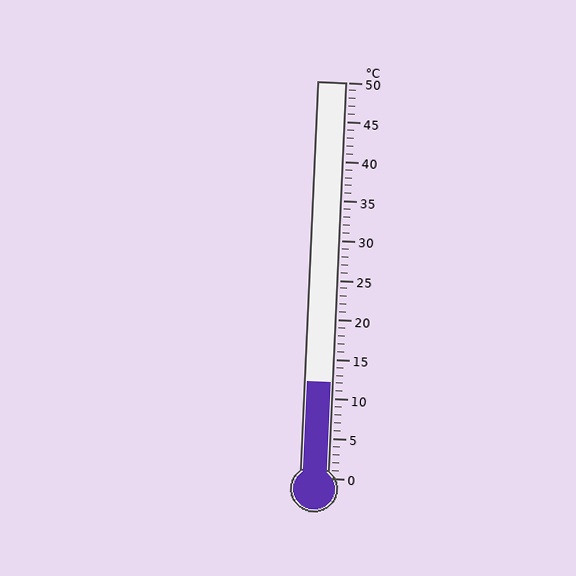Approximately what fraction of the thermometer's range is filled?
The thermometer is filled to approximately 25% of its range.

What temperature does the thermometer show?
The thermometer shows approximately 12°C.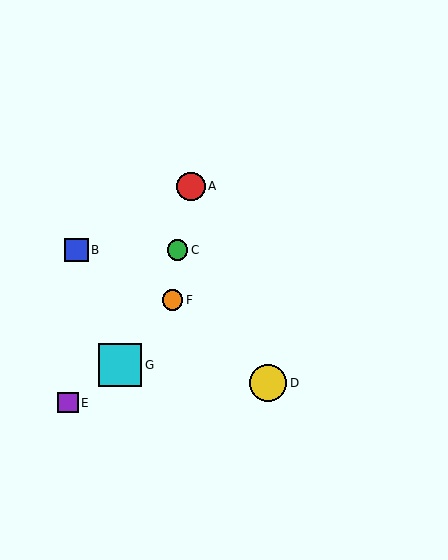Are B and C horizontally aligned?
Yes, both are at y≈250.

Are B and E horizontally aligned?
No, B is at y≈250 and E is at y≈403.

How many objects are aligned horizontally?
2 objects (B, C) are aligned horizontally.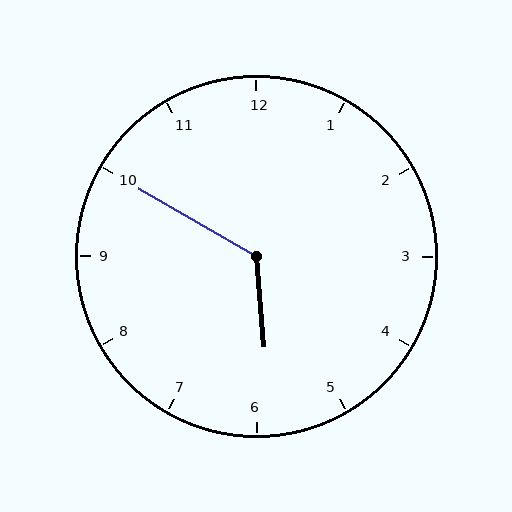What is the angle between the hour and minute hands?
Approximately 125 degrees.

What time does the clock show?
5:50.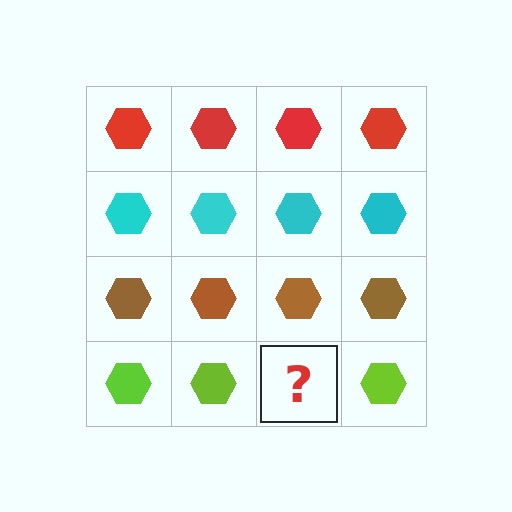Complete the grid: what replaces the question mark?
The question mark should be replaced with a lime hexagon.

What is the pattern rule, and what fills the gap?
The rule is that each row has a consistent color. The gap should be filled with a lime hexagon.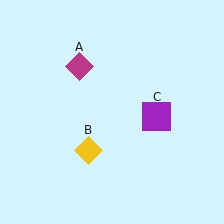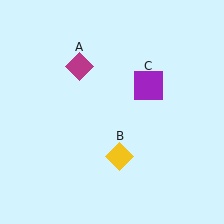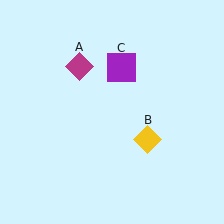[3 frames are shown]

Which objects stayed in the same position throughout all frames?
Magenta diamond (object A) remained stationary.